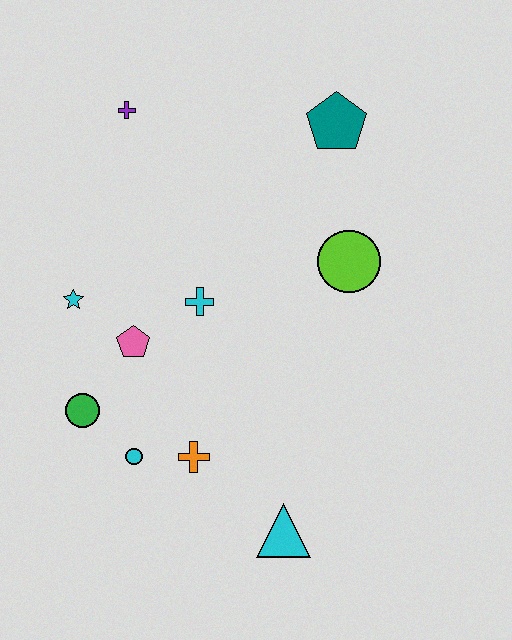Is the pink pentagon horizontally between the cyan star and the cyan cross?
Yes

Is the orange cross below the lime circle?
Yes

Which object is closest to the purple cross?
The cyan star is closest to the purple cross.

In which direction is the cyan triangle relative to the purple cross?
The cyan triangle is below the purple cross.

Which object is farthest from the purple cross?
The cyan triangle is farthest from the purple cross.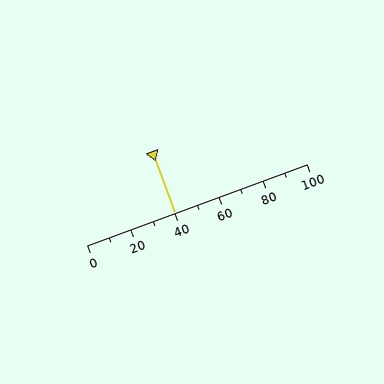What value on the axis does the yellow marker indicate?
The marker indicates approximately 40.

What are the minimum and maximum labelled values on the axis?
The axis runs from 0 to 100.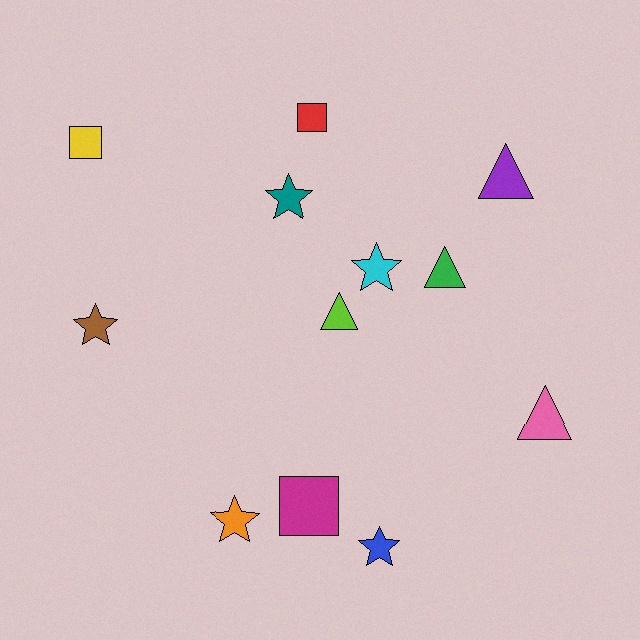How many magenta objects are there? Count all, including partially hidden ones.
There is 1 magenta object.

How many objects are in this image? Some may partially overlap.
There are 12 objects.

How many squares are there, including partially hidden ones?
There are 3 squares.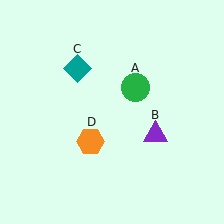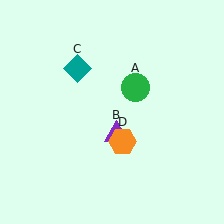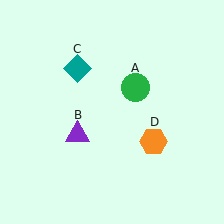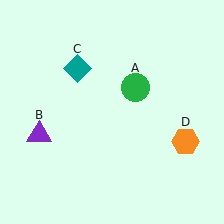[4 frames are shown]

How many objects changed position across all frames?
2 objects changed position: purple triangle (object B), orange hexagon (object D).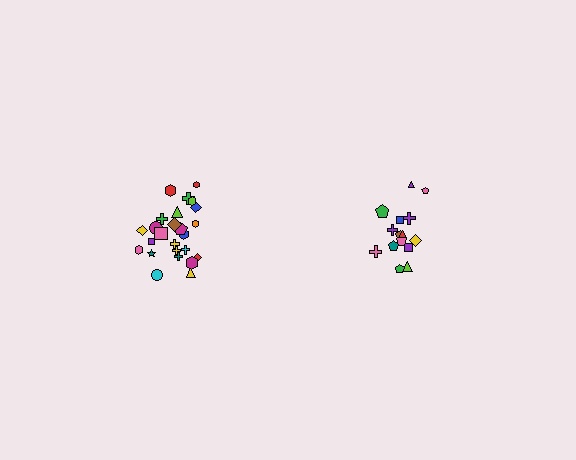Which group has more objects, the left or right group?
The left group.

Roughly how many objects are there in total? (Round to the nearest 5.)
Roughly 40 objects in total.